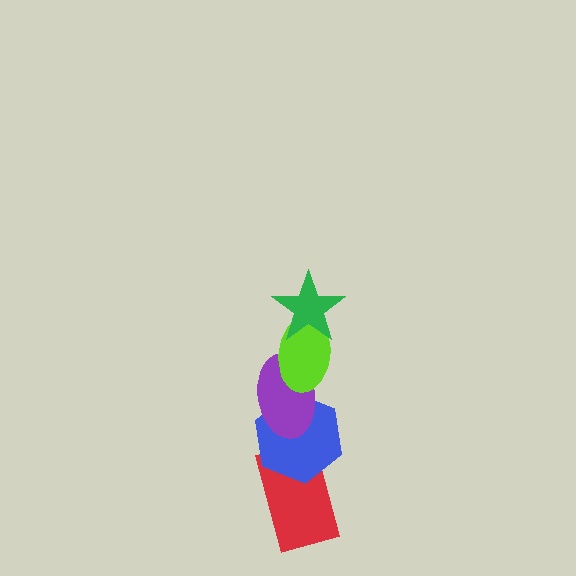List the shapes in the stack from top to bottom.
From top to bottom: the green star, the lime ellipse, the purple ellipse, the blue hexagon, the red rectangle.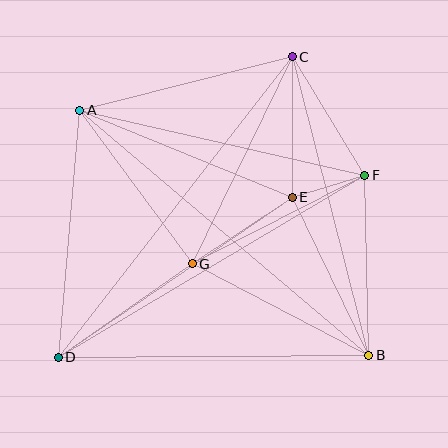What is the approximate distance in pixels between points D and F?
The distance between D and F is approximately 356 pixels.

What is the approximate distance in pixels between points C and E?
The distance between C and E is approximately 140 pixels.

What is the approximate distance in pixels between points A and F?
The distance between A and F is approximately 292 pixels.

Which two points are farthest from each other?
Points C and D are farthest from each other.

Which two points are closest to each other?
Points E and F are closest to each other.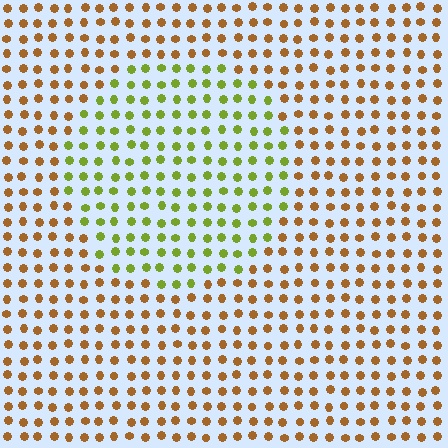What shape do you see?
I see a circle.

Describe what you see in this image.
The image is filled with small brown elements in a uniform arrangement. A circle-shaped region is visible where the elements are tinted to a slightly different hue, forming a subtle color boundary.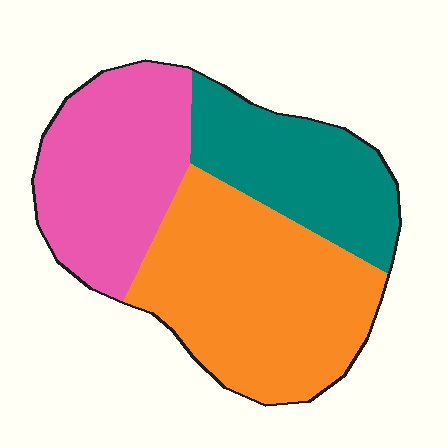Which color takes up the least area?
Teal, at roughly 25%.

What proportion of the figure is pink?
Pink covers roughly 30% of the figure.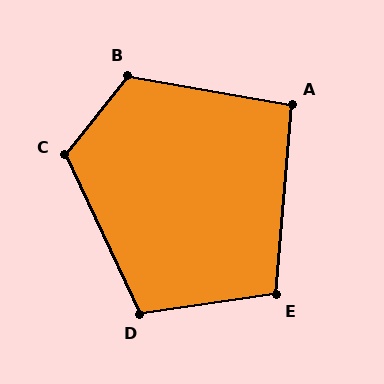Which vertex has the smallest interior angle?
A, at approximately 95 degrees.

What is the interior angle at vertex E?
Approximately 103 degrees (obtuse).